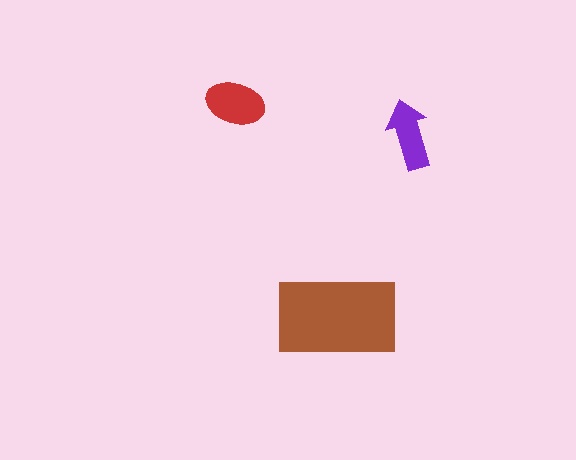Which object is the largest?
The brown rectangle.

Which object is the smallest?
The purple arrow.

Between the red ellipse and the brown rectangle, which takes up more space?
The brown rectangle.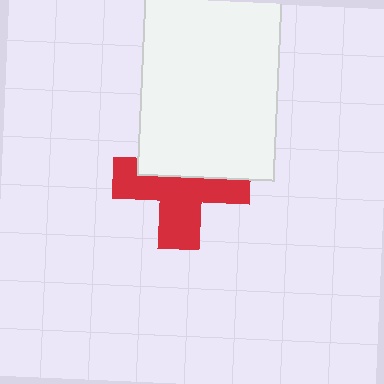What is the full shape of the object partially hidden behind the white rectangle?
The partially hidden object is a red cross.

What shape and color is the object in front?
The object in front is a white rectangle.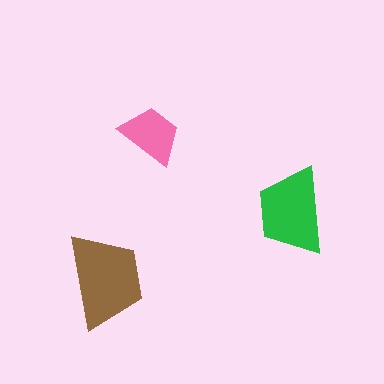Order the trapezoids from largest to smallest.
the brown one, the green one, the pink one.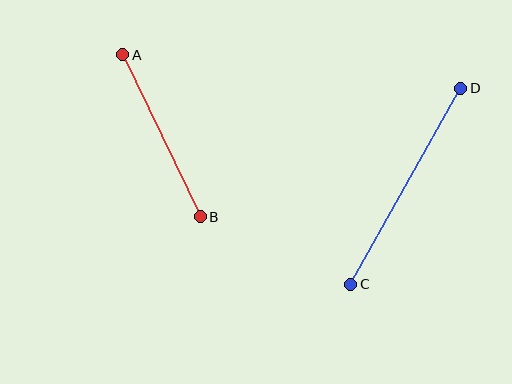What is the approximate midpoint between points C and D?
The midpoint is at approximately (406, 186) pixels.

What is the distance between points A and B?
The distance is approximately 179 pixels.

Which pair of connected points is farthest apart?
Points C and D are farthest apart.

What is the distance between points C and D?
The distance is approximately 225 pixels.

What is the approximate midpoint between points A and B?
The midpoint is at approximately (162, 136) pixels.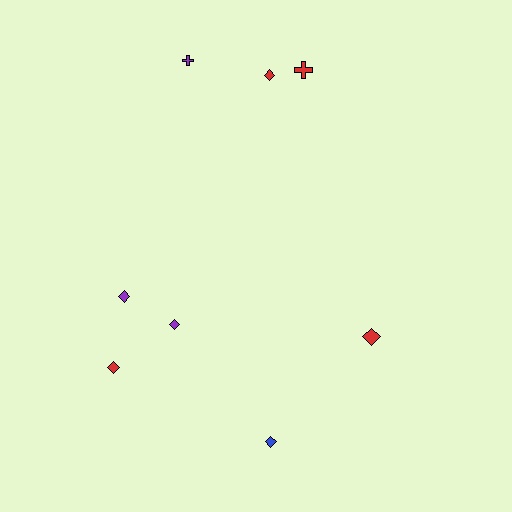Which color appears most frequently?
Red, with 4 objects.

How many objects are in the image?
There are 8 objects.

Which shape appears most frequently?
Diamond, with 6 objects.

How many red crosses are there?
There is 1 red cross.